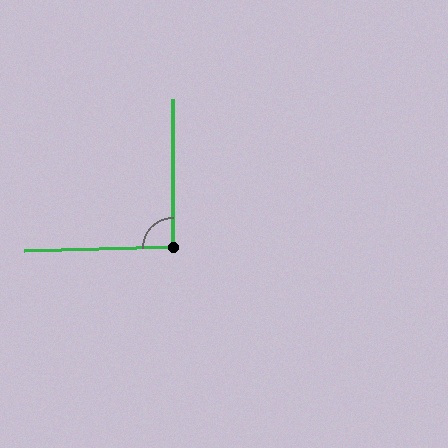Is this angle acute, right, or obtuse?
It is approximately a right angle.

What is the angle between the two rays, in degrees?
Approximately 91 degrees.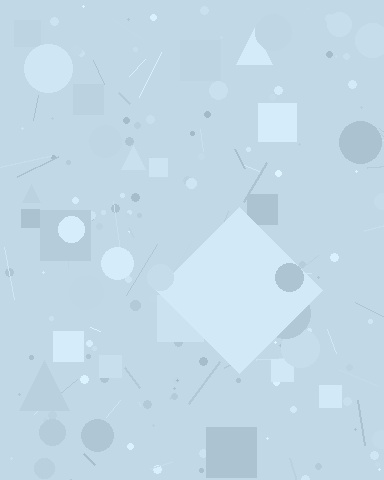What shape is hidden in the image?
A diamond is hidden in the image.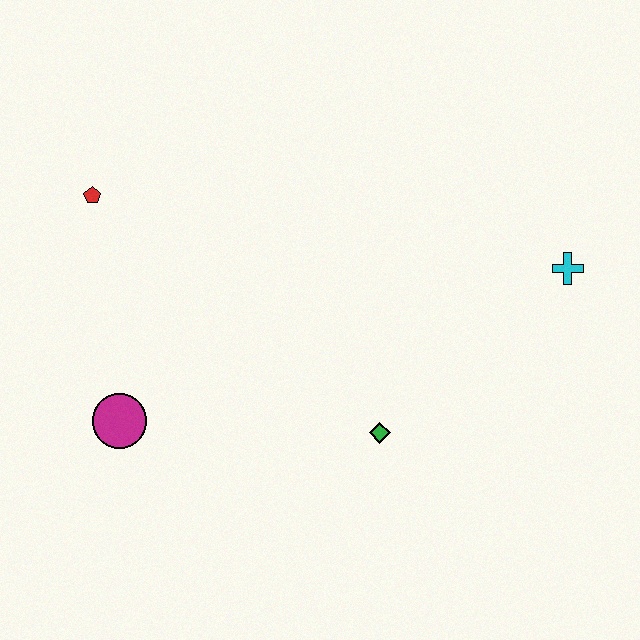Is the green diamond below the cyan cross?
Yes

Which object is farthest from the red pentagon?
The cyan cross is farthest from the red pentagon.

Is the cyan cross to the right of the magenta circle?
Yes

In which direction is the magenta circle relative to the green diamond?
The magenta circle is to the left of the green diamond.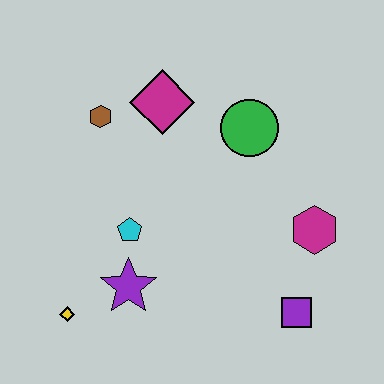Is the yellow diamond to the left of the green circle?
Yes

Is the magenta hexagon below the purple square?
No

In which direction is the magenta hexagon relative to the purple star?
The magenta hexagon is to the right of the purple star.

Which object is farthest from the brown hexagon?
The purple square is farthest from the brown hexagon.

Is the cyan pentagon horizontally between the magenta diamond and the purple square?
No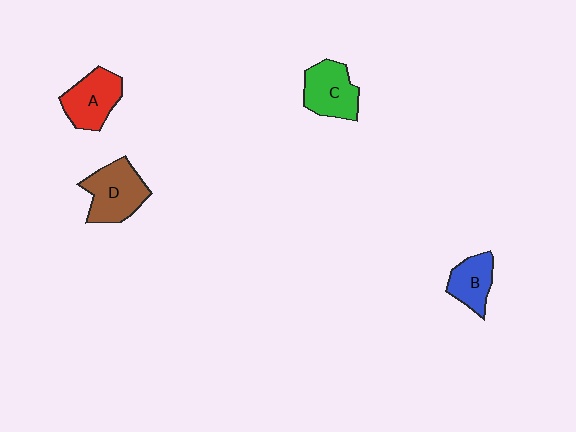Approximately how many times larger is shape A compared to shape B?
Approximately 1.3 times.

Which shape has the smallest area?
Shape B (blue).